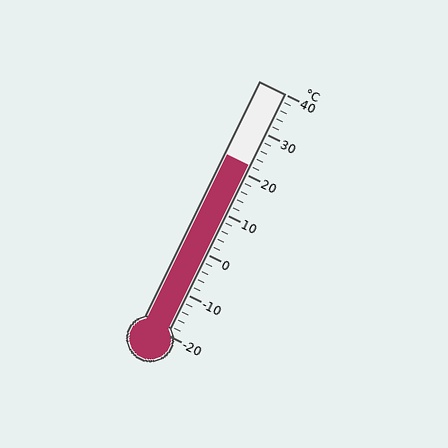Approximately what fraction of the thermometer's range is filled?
The thermometer is filled to approximately 70% of its range.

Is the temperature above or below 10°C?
The temperature is above 10°C.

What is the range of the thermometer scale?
The thermometer scale ranges from -20°C to 40°C.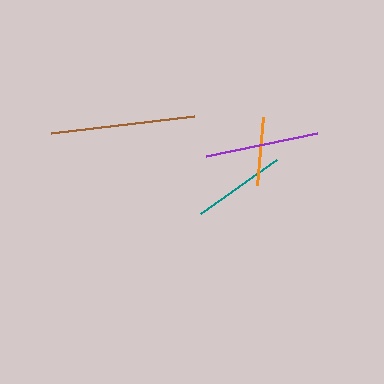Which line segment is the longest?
The brown line is the longest at approximately 144 pixels.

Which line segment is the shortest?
The orange line is the shortest at approximately 68 pixels.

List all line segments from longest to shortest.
From longest to shortest: brown, purple, teal, orange.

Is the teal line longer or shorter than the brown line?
The brown line is longer than the teal line.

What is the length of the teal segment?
The teal segment is approximately 93 pixels long.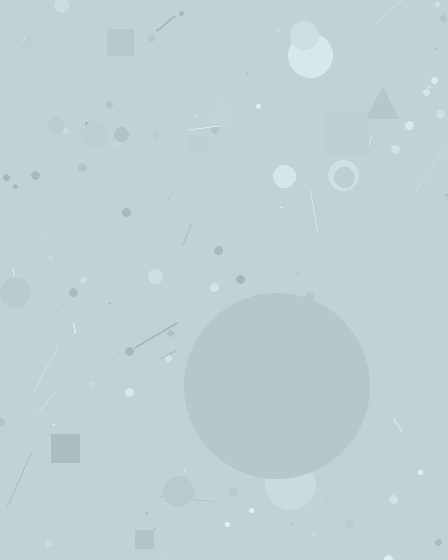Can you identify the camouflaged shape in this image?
The camouflaged shape is a circle.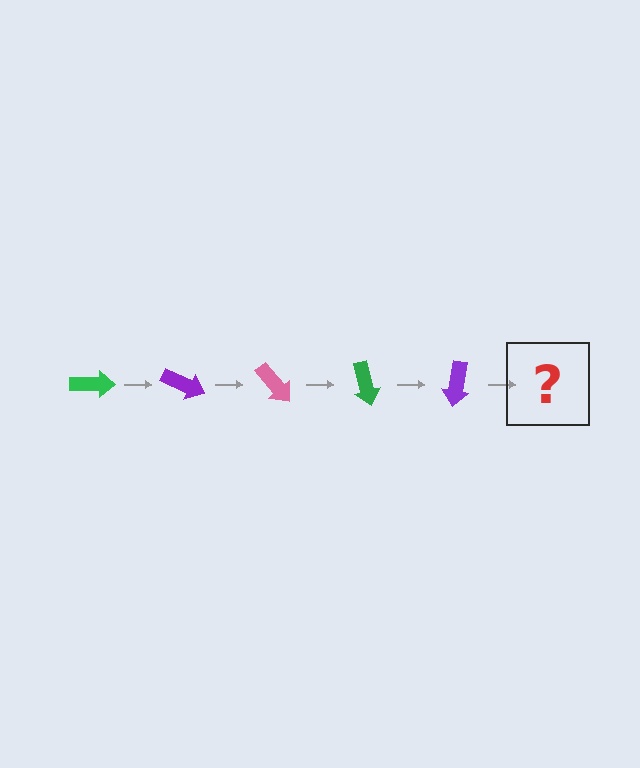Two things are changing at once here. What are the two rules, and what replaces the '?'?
The two rules are that it rotates 25 degrees each step and the color cycles through green, purple, and pink. The '?' should be a pink arrow, rotated 125 degrees from the start.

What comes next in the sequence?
The next element should be a pink arrow, rotated 125 degrees from the start.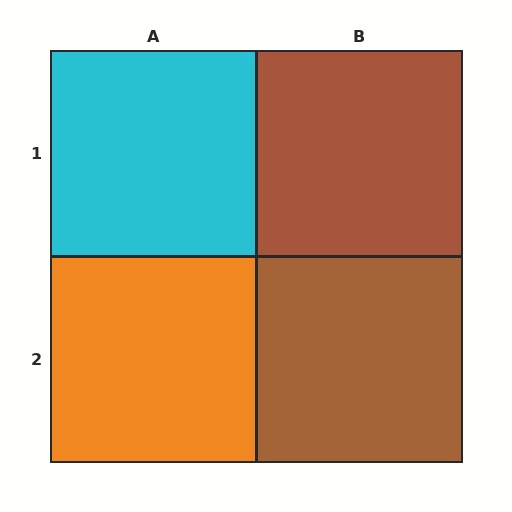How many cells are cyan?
1 cell is cyan.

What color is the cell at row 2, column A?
Orange.